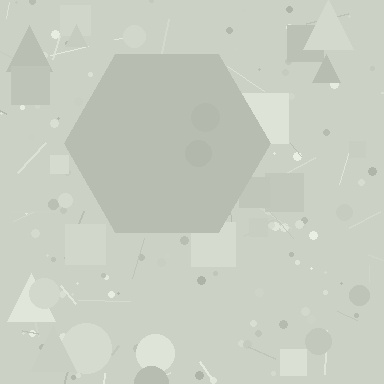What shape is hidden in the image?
A hexagon is hidden in the image.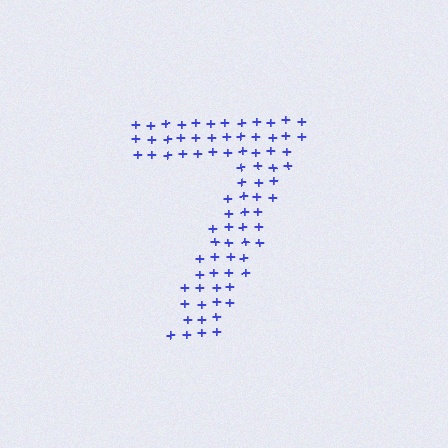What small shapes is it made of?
It is made of small plus signs.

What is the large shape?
The large shape is the digit 7.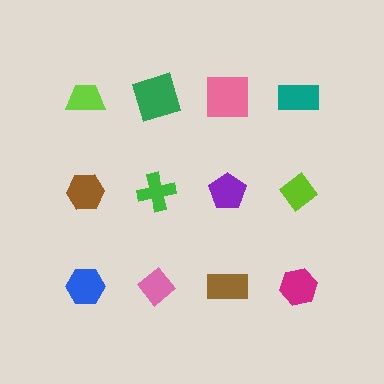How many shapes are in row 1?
4 shapes.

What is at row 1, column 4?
A teal rectangle.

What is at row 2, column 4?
A lime diamond.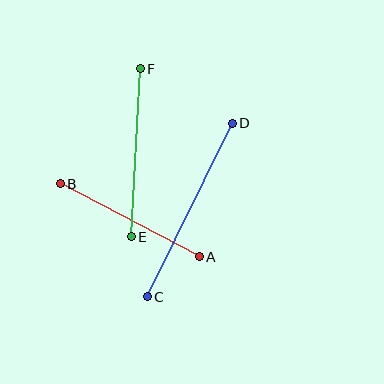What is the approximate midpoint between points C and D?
The midpoint is at approximately (190, 210) pixels.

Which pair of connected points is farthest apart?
Points C and D are farthest apart.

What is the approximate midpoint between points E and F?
The midpoint is at approximately (136, 153) pixels.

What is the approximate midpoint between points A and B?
The midpoint is at approximately (130, 220) pixels.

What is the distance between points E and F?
The distance is approximately 168 pixels.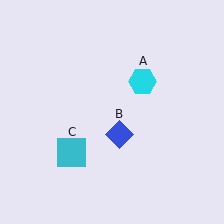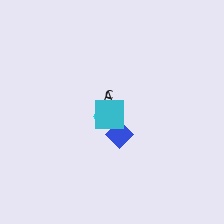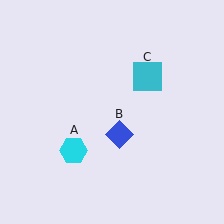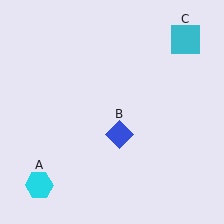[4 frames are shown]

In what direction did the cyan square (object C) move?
The cyan square (object C) moved up and to the right.